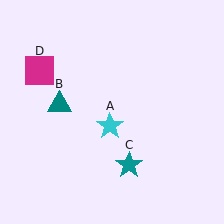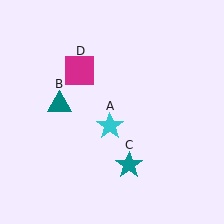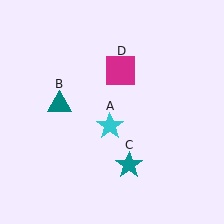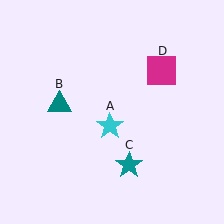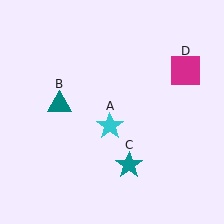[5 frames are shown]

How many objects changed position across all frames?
1 object changed position: magenta square (object D).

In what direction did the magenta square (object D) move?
The magenta square (object D) moved right.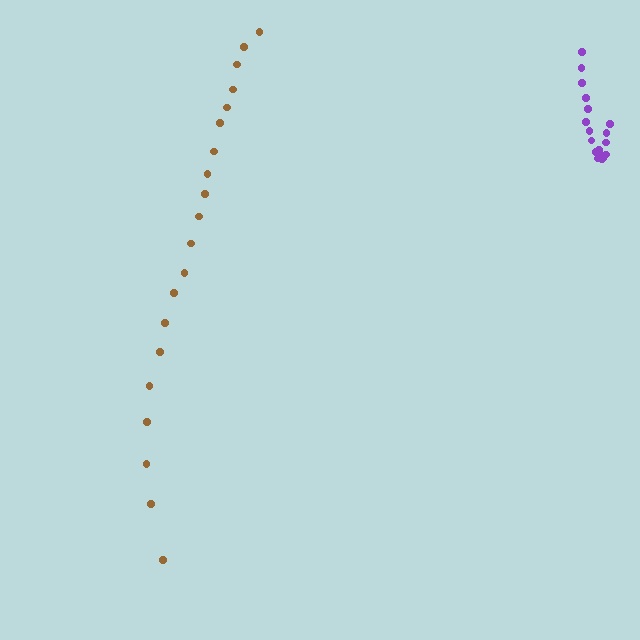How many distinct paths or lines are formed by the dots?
There are 2 distinct paths.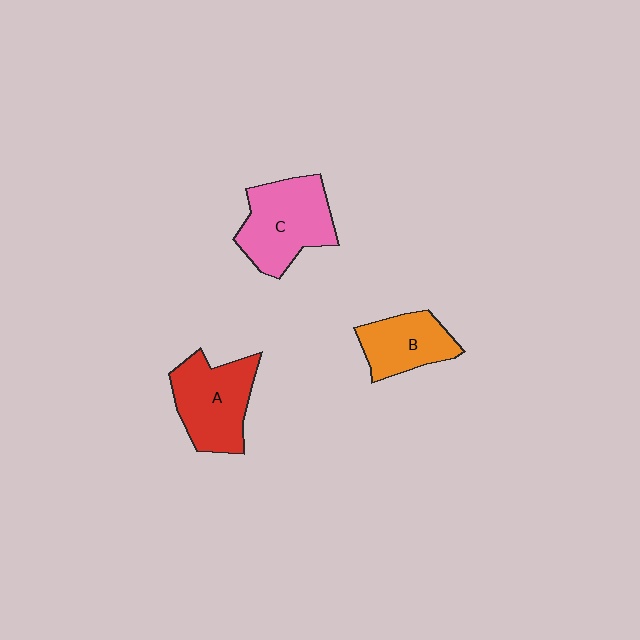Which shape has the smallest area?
Shape B (orange).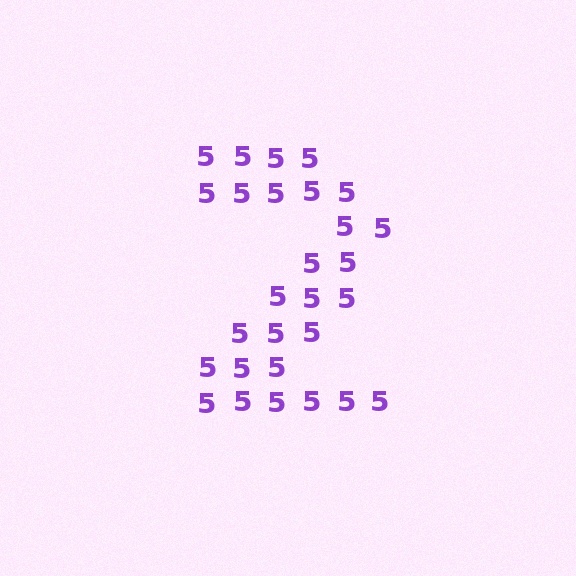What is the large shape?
The large shape is the digit 2.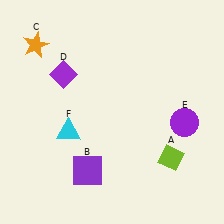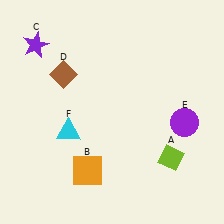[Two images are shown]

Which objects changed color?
B changed from purple to orange. C changed from orange to purple. D changed from purple to brown.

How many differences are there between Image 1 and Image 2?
There are 3 differences between the two images.